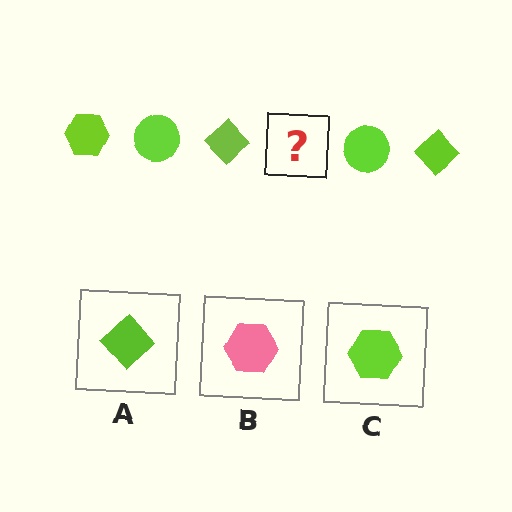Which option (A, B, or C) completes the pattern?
C.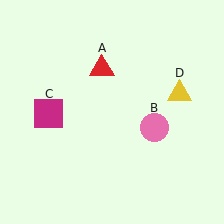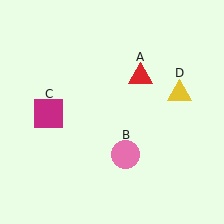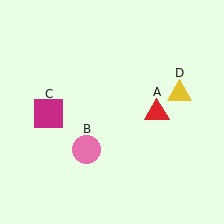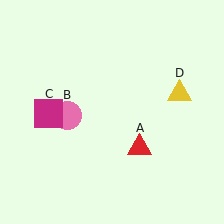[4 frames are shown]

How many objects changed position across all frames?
2 objects changed position: red triangle (object A), pink circle (object B).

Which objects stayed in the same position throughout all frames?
Magenta square (object C) and yellow triangle (object D) remained stationary.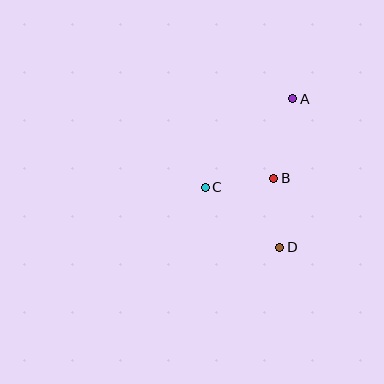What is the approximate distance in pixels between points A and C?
The distance between A and C is approximately 125 pixels.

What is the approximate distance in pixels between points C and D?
The distance between C and D is approximately 95 pixels.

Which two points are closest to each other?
Points B and C are closest to each other.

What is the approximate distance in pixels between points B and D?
The distance between B and D is approximately 69 pixels.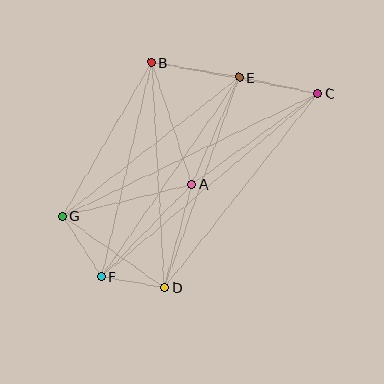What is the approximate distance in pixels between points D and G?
The distance between D and G is approximately 125 pixels.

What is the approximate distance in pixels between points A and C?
The distance between A and C is approximately 156 pixels.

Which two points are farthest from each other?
Points C and F are farthest from each other.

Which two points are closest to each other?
Points D and F are closest to each other.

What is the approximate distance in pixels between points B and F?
The distance between B and F is approximately 220 pixels.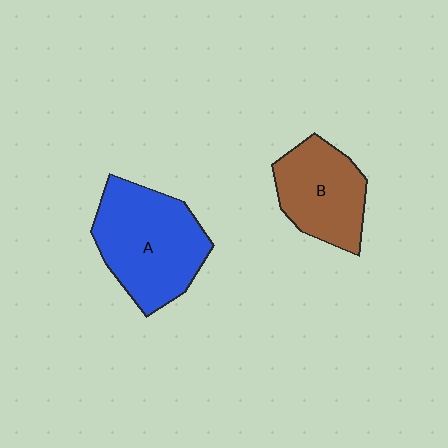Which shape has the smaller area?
Shape B (brown).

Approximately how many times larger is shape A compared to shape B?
Approximately 1.4 times.